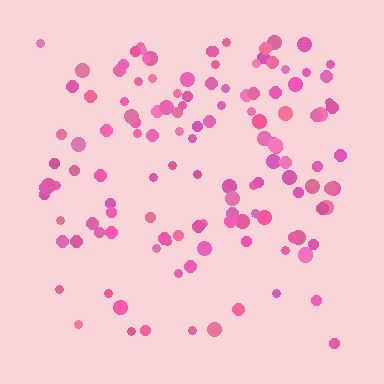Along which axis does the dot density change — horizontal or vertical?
Vertical.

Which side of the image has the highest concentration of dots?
The top.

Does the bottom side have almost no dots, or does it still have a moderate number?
Still a moderate number, just noticeably fewer than the top.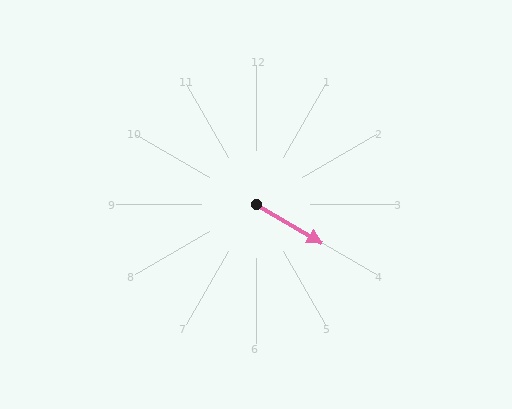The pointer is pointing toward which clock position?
Roughly 4 o'clock.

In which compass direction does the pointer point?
Southeast.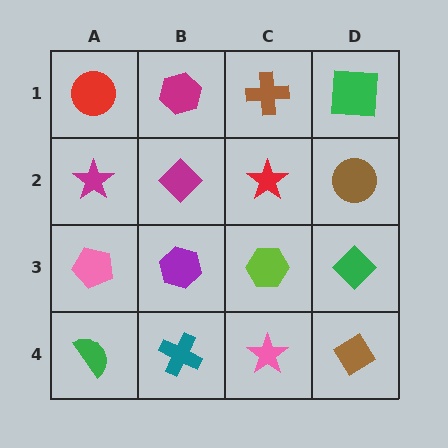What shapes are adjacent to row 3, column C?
A red star (row 2, column C), a pink star (row 4, column C), a purple hexagon (row 3, column B), a green diamond (row 3, column D).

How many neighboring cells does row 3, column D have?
3.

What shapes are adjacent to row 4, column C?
A lime hexagon (row 3, column C), a teal cross (row 4, column B), a brown diamond (row 4, column D).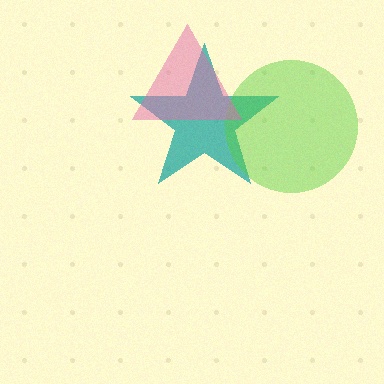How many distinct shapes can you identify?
There are 3 distinct shapes: a teal star, a lime circle, a pink triangle.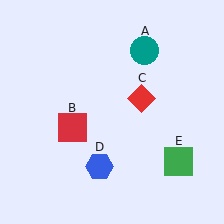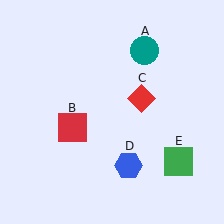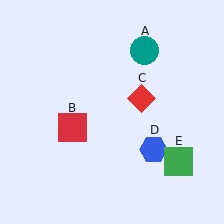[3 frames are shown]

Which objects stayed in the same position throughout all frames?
Teal circle (object A) and red square (object B) and red diamond (object C) and green square (object E) remained stationary.